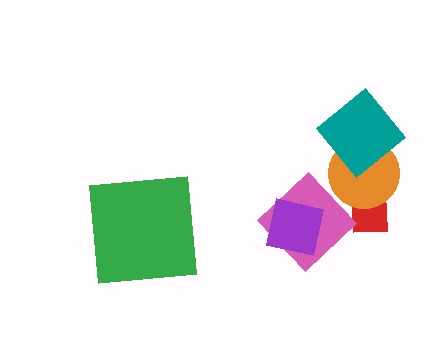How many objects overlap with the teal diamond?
1 object overlaps with the teal diamond.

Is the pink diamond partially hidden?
Yes, it is partially covered by another shape.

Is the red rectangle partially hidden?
Yes, it is partially covered by another shape.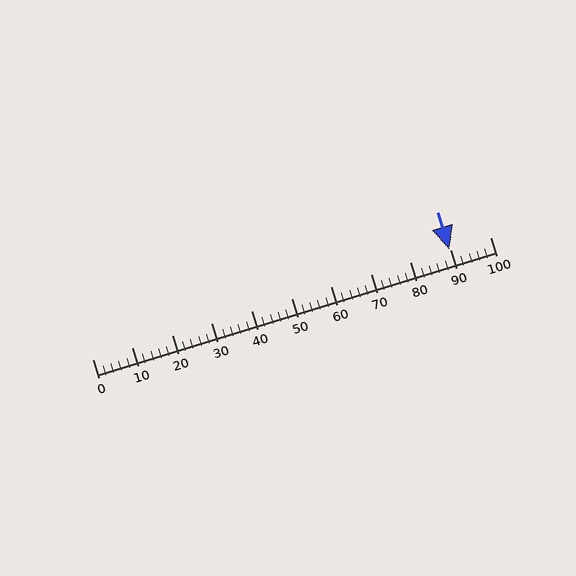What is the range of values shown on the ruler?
The ruler shows values from 0 to 100.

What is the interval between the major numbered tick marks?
The major tick marks are spaced 10 units apart.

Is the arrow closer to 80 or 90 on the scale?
The arrow is closer to 90.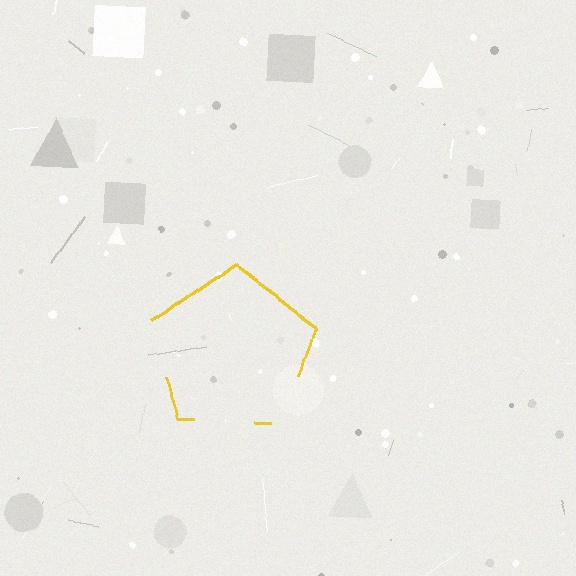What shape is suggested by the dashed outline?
The dashed outline suggests a pentagon.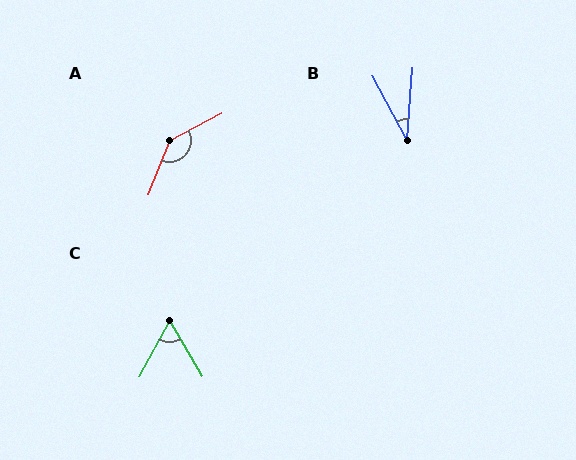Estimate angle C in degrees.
Approximately 59 degrees.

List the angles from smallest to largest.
B (32°), C (59°), A (139°).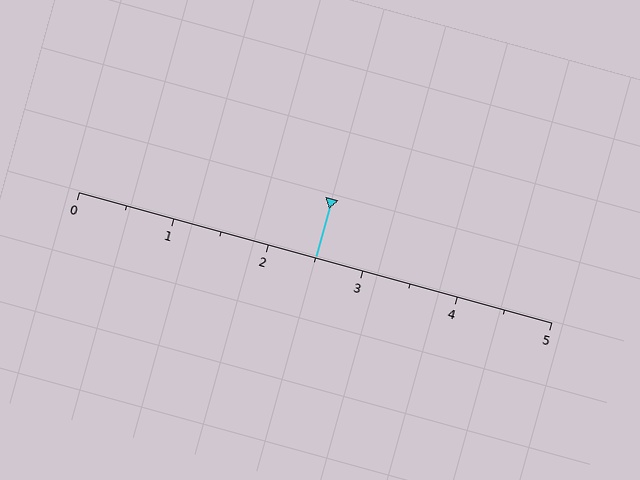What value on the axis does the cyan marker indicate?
The marker indicates approximately 2.5.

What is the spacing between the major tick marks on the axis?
The major ticks are spaced 1 apart.